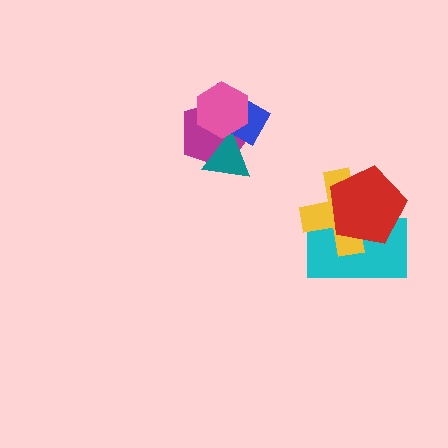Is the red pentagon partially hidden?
No, no other shape covers it.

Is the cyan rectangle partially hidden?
Yes, it is partially covered by another shape.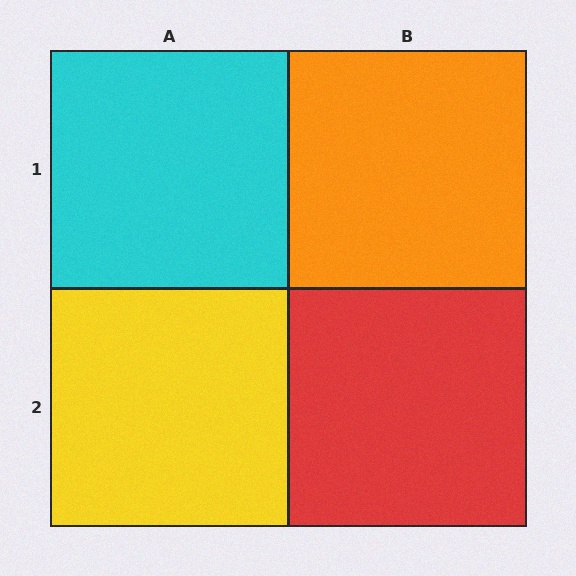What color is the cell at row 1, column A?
Cyan.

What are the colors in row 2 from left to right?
Yellow, red.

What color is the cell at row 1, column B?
Orange.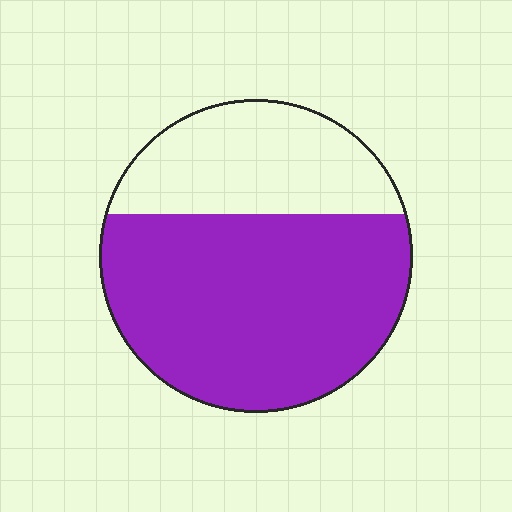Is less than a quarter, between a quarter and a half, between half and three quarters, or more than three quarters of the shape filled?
Between half and three quarters.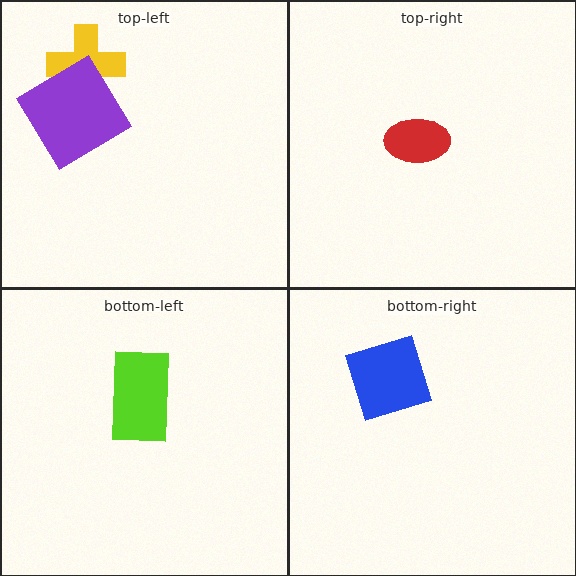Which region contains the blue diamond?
The bottom-right region.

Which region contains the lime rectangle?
The bottom-left region.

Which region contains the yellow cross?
The top-left region.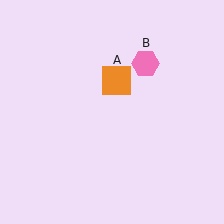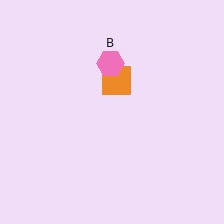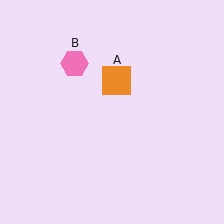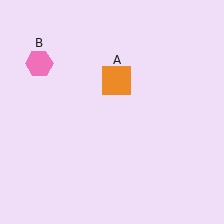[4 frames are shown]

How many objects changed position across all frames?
1 object changed position: pink hexagon (object B).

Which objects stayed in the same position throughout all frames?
Orange square (object A) remained stationary.